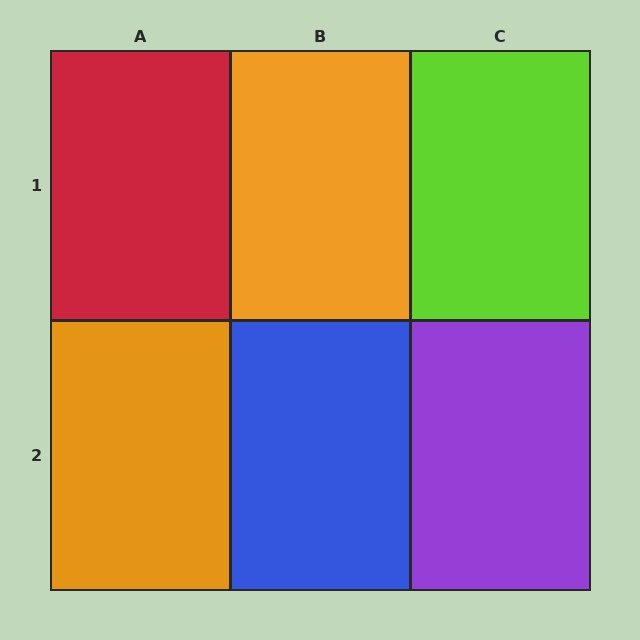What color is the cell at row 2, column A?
Orange.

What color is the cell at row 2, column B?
Blue.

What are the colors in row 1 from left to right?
Red, orange, lime.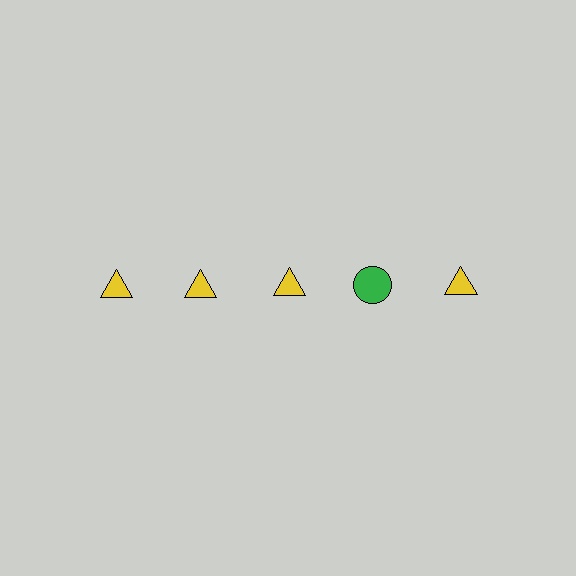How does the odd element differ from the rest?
It differs in both color (green instead of yellow) and shape (circle instead of triangle).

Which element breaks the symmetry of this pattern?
The green circle in the top row, second from right column breaks the symmetry. All other shapes are yellow triangles.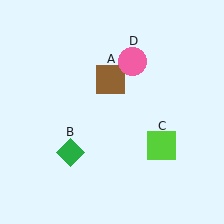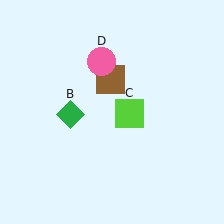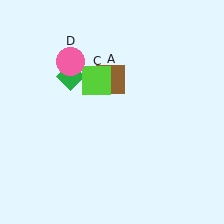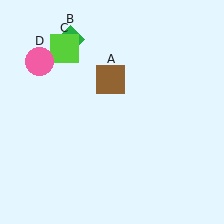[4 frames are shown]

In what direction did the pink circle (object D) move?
The pink circle (object D) moved left.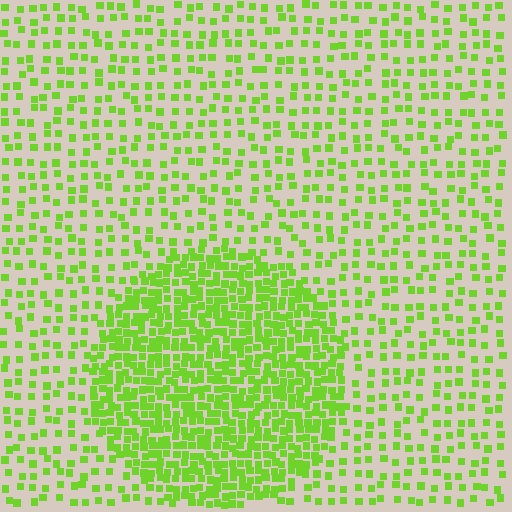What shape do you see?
I see a circle.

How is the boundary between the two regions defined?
The boundary is defined by a change in element density (approximately 2.5x ratio). All elements are the same color, size, and shape.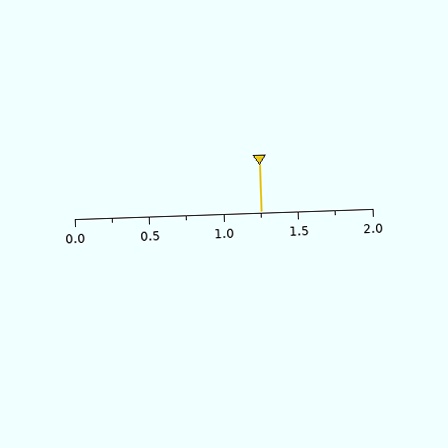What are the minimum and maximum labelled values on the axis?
The axis runs from 0.0 to 2.0.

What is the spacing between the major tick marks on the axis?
The major ticks are spaced 0.5 apart.